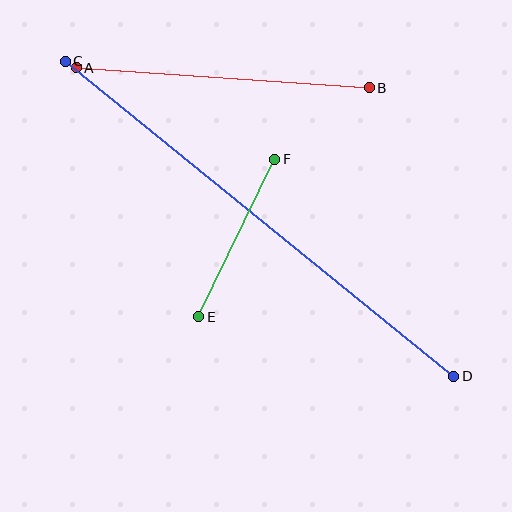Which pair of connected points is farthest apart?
Points C and D are farthest apart.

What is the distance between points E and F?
The distance is approximately 175 pixels.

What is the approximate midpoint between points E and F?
The midpoint is at approximately (237, 238) pixels.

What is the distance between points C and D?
The distance is approximately 500 pixels.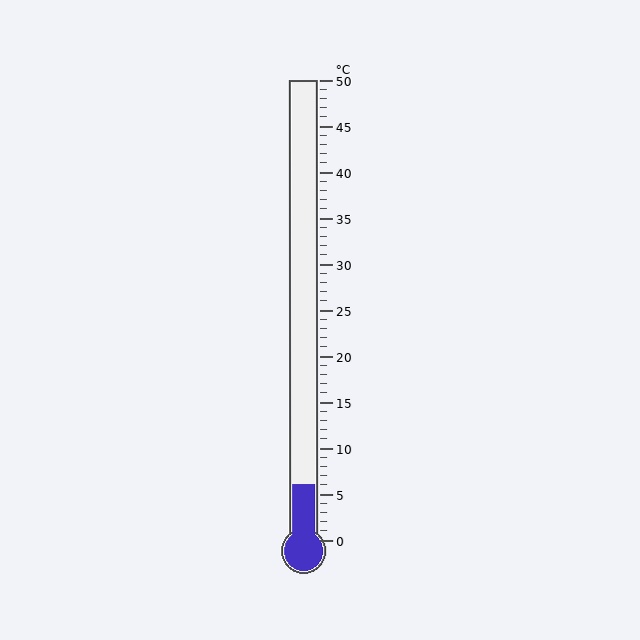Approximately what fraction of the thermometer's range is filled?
The thermometer is filled to approximately 10% of its range.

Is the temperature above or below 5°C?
The temperature is above 5°C.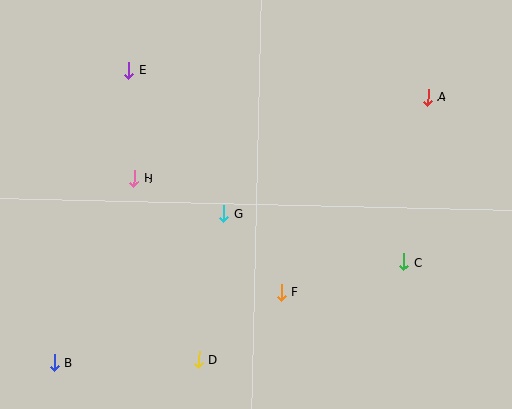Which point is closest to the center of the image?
Point G at (224, 213) is closest to the center.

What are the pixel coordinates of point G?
Point G is at (224, 213).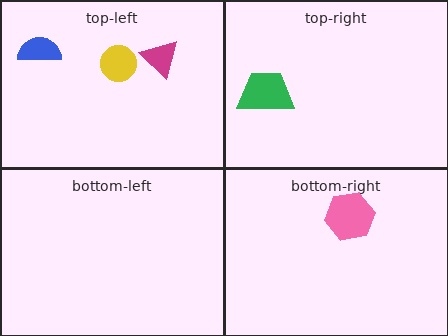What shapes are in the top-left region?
The blue semicircle, the magenta triangle, the yellow circle.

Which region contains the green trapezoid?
The top-right region.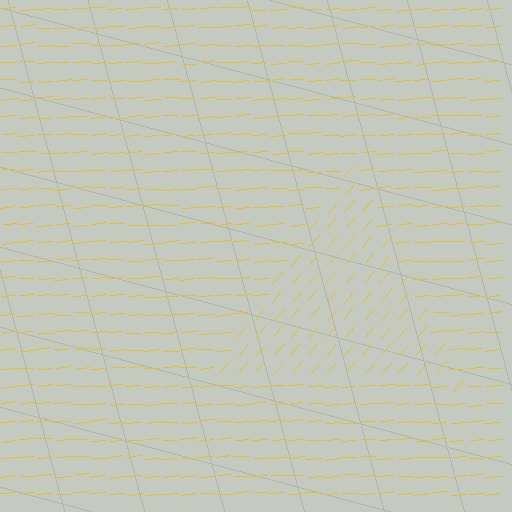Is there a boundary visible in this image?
Yes, there is a texture boundary formed by a change in line orientation.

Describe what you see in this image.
The image is filled with small yellow line segments. A triangle region in the image has lines oriented differently from the surrounding lines, creating a visible texture boundary.